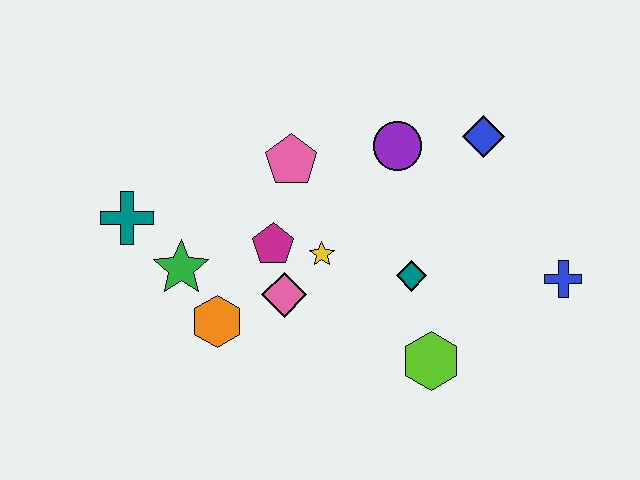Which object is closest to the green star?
The orange hexagon is closest to the green star.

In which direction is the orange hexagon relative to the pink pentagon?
The orange hexagon is below the pink pentagon.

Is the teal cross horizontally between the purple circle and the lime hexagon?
No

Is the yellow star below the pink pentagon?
Yes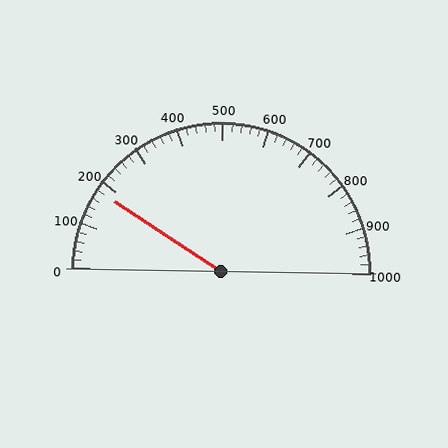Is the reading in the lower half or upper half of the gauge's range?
The reading is in the lower half of the range (0 to 1000).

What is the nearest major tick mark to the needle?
The nearest major tick mark is 200.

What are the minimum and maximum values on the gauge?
The gauge ranges from 0 to 1000.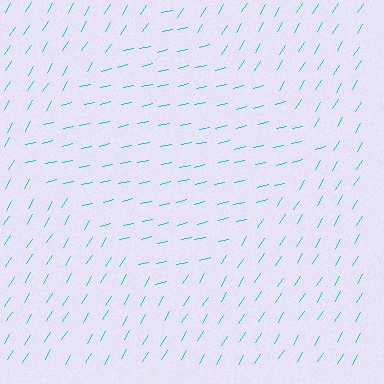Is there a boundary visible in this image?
Yes, there is a texture boundary formed by a change in line orientation.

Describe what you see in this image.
The image is filled with small cyan line segments. A diamond region in the image has lines oriented differently from the surrounding lines, creating a visible texture boundary.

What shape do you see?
I see a diamond.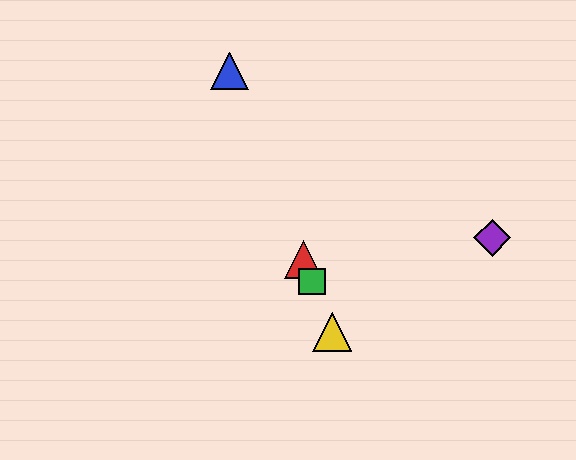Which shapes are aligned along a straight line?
The red triangle, the blue triangle, the green square, the yellow triangle are aligned along a straight line.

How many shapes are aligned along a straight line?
4 shapes (the red triangle, the blue triangle, the green square, the yellow triangle) are aligned along a straight line.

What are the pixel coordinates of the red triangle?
The red triangle is at (304, 260).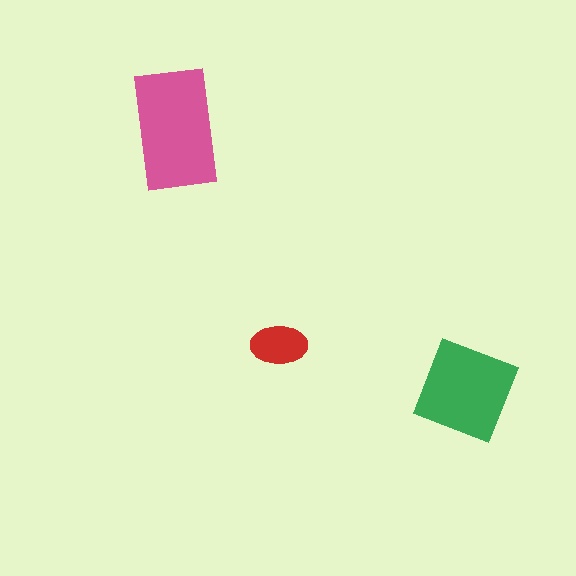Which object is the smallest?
The red ellipse.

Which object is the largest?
The pink rectangle.